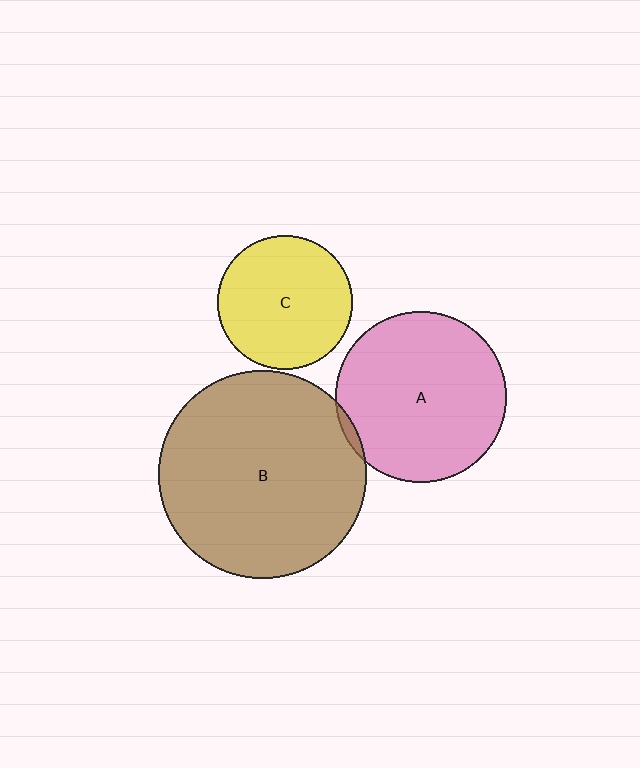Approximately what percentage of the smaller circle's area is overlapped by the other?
Approximately 5%.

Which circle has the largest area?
Circle B (brown).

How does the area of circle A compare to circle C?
Approximately 1.6 times.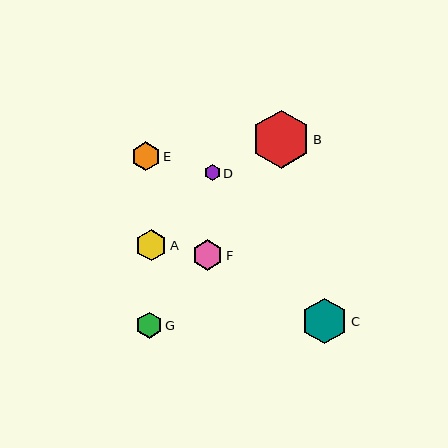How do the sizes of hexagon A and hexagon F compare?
Hexagon A and hexagon F are approximately the same size.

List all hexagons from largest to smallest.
From largest to smallest: B, C, A, F, E, G, D.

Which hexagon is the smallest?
Hexagon D is the smallest with a size of approximately 16 pixels.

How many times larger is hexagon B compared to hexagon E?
Hexagon B is approximately 2.0 times the size of hexagon E.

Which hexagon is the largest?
Hexagon B is the largest with a size of approximately 58 pixels.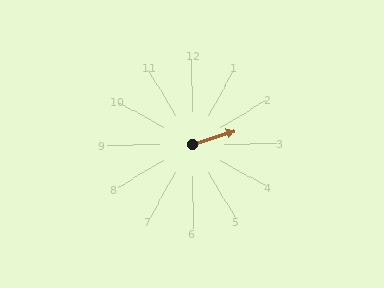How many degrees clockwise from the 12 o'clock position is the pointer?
Approximately 72 degrees.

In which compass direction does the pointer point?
East.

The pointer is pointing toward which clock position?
Roughly 2 o'clock.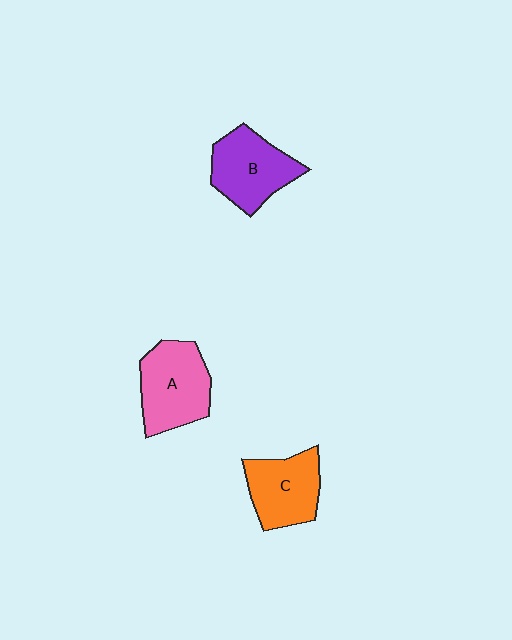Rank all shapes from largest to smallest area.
From largest to smallest: A (pink), B (purple), C (orange).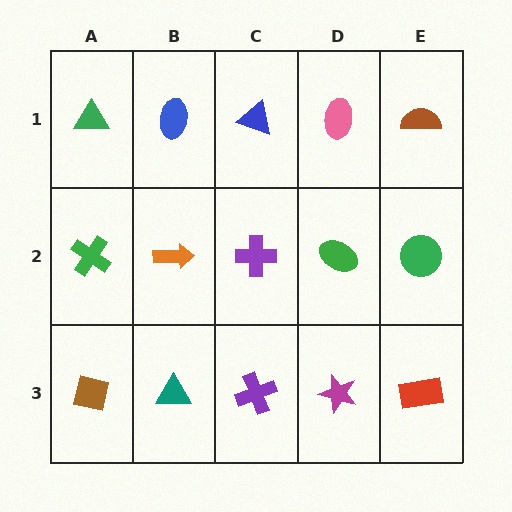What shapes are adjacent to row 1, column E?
A green circle (row 2, column E), a pink ellipse (row 1, column D).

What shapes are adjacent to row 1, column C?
A purple cross (row 2, column C), a blue ellipse (row 1, column B), a pink ellipse (row 1, column D).